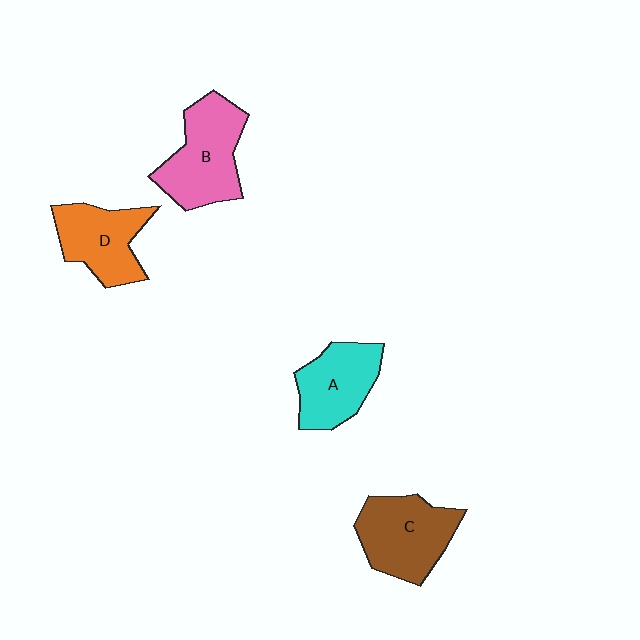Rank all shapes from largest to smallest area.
From largest to smallest: B (pink), C (brown), D (orange), A (cyan).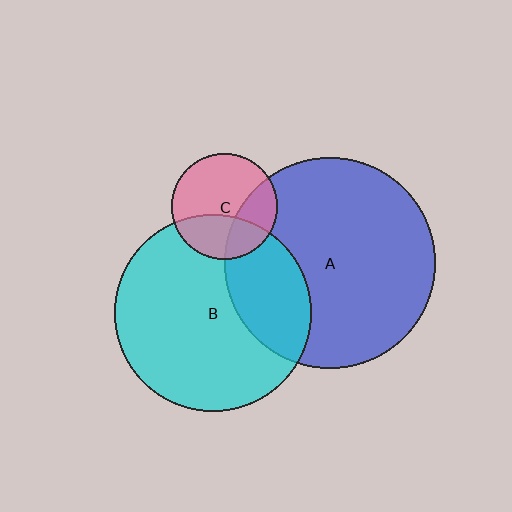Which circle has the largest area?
Circle A (blue).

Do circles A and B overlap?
Yes.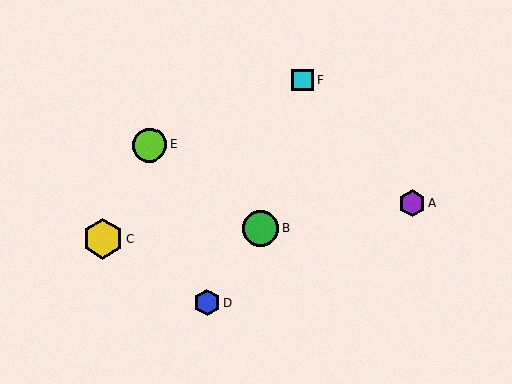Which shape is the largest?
The yellow hexagon (labeled C) is the largest.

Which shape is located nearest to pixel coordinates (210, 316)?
The blue hexagon (labeled D) at (207, 303) is nearest to that location.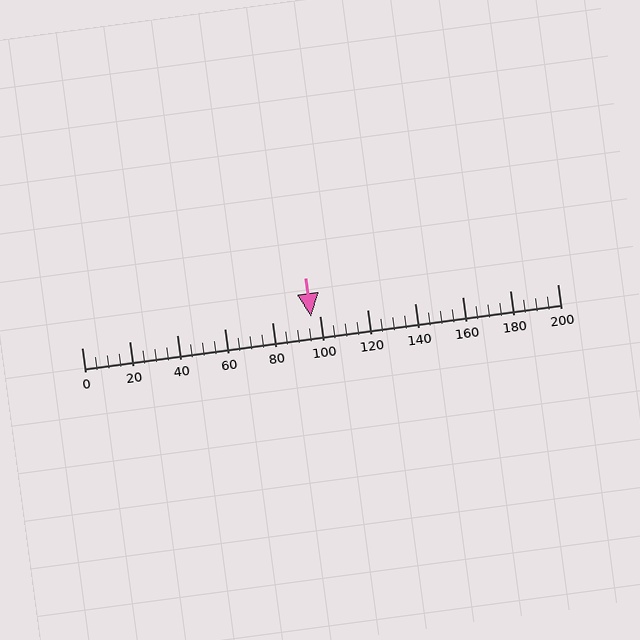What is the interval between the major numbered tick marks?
The major tick marks are spaced 20 units apart.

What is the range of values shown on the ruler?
The ruler shows values from 0 to 200.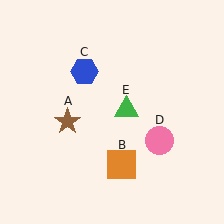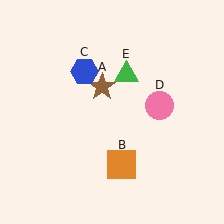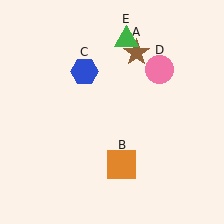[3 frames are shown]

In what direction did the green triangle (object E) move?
The green triangle (object E) moved up.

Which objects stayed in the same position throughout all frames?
Orange square (object B) and blue hexagon (object C) remained stationary.